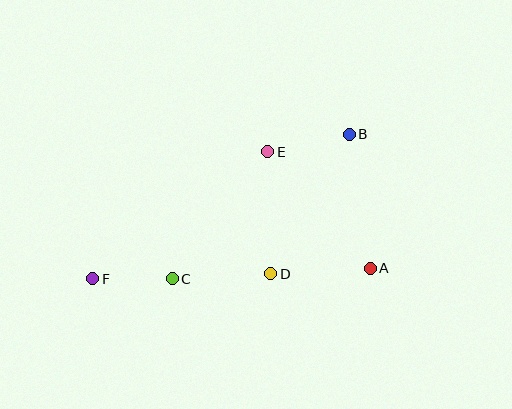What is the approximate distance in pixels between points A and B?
The distance between A and B is approximately 136 pixels.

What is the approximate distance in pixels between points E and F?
The distance between E and F is approximately 216 pixels.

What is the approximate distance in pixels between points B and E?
The distance between B and E is approximately 84 pixels.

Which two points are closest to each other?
Points C and F are closest to each other.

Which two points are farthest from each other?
Points B and F are farthest from each other.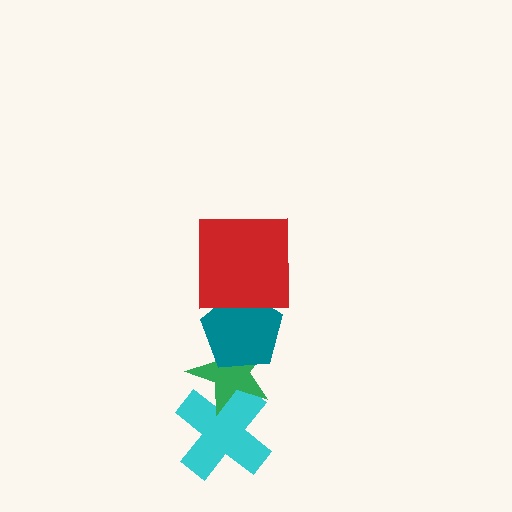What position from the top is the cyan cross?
The cyan cross is 4th from the top.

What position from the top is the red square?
The red square is 1st from the top.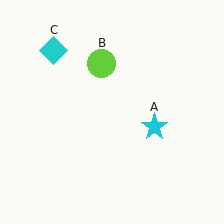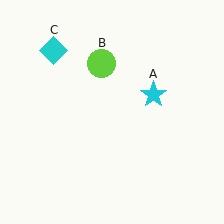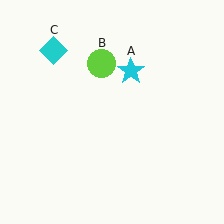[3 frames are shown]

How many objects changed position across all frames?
1 object changed position: cyan star (object A).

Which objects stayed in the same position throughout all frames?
Lime circle (object B) and cyan diamond (object C) remained stationary.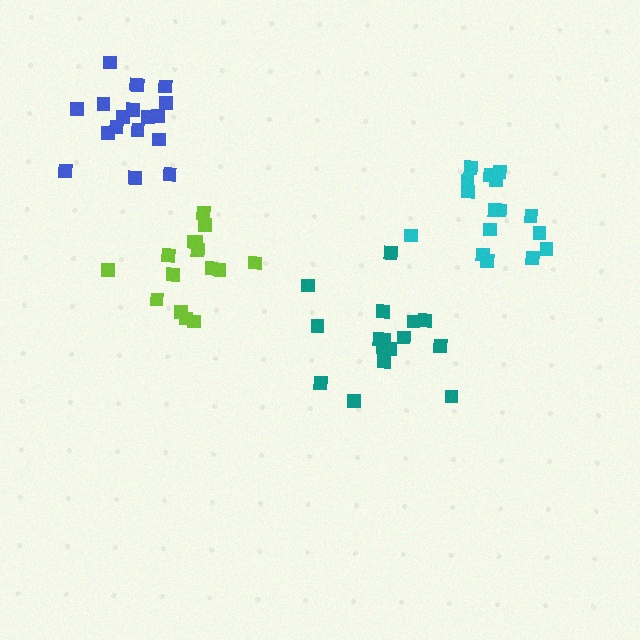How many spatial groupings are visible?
There are 4 spatial groupings.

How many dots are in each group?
Group 1: 15 dots, Group 2: 16 dots, Group 3: 16 dots, Group 4: 18 dots (65 total).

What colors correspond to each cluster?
The clusters are colored: lime, teal, cyan, blue.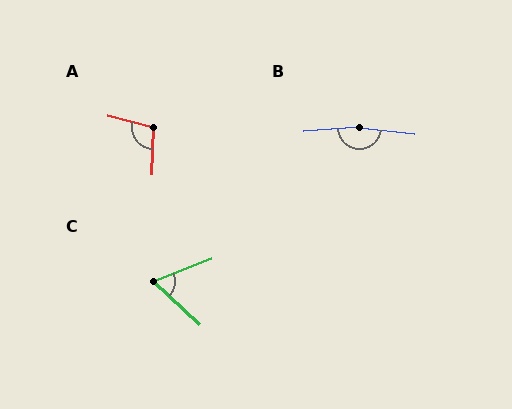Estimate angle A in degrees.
Approximately 103 degrees.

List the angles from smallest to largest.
C (64°), A (103°), B (169°).